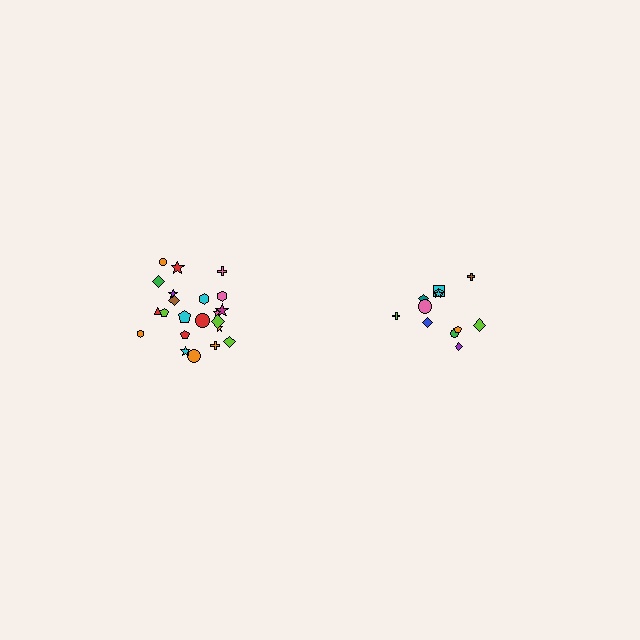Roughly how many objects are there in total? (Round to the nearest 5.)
Roughly 35 objects in total.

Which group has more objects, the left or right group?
The left group.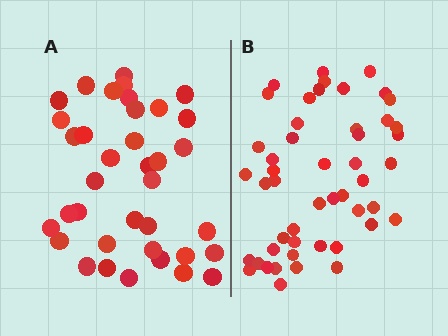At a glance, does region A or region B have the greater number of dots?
Region B (the right region) has more dots.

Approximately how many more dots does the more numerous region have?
Region B has roughly 12 or so more dots than region A.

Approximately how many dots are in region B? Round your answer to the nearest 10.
About 50 dots. (The exact count is 49, which rounds to 50.)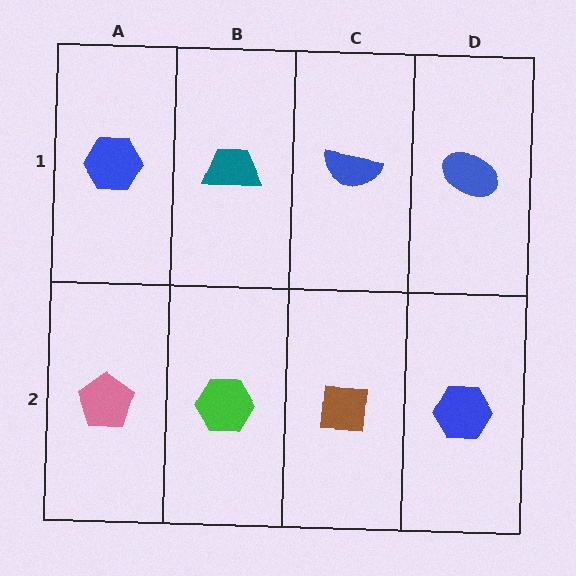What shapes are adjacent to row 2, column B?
A teal trapezoid (row 1, column B), a pink pentagon (row 2, column A), a brown square (row 2, column C).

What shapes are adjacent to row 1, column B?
A green hexagon (row 2, column B), a blue hexagon (row 1, column A), a blue semicircle (row 1, column C).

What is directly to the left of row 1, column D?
A blue semicircle.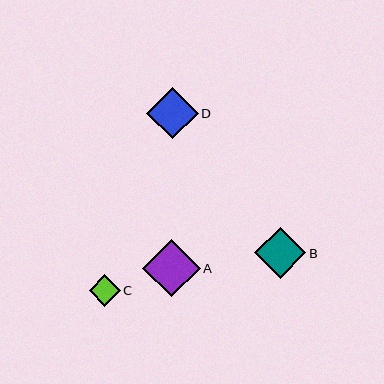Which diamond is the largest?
Diamond A is the largest with a size of approximately 57 pixels.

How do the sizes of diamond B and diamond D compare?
Diamond B and diamond D are approximately the same size.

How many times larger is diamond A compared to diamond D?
Diamond A is approximately 1.1 times the size of diamond D.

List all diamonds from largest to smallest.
From largest to smallest: A, B, D, C.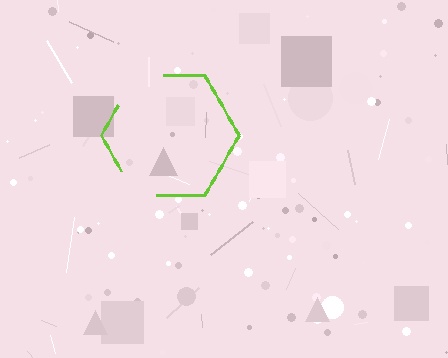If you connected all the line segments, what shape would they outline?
They would outline a hexagon.